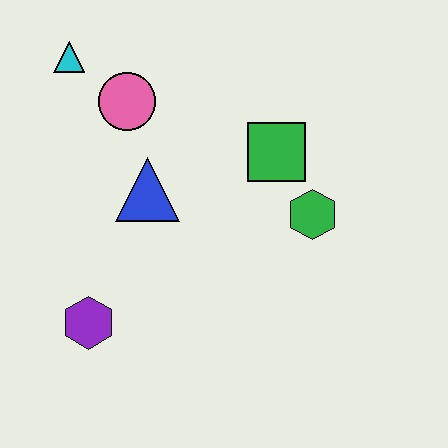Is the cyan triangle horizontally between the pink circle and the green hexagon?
No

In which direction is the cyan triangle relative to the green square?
The cyan triangle is to the left of the green square.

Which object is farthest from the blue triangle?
The green hexagon is farthest from the blue triangle.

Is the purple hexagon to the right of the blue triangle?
No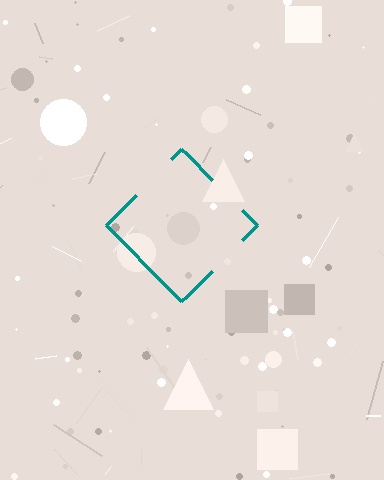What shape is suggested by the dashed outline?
The dashed outline suggests a diamond.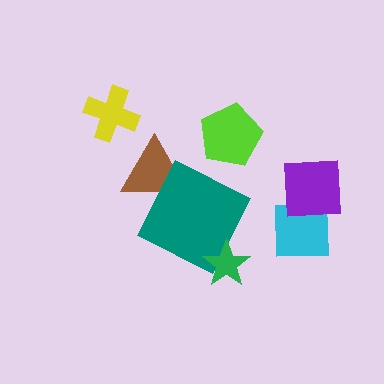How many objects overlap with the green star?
1 object overlaps with the green star.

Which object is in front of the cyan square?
The purple square is in front of the cyan square.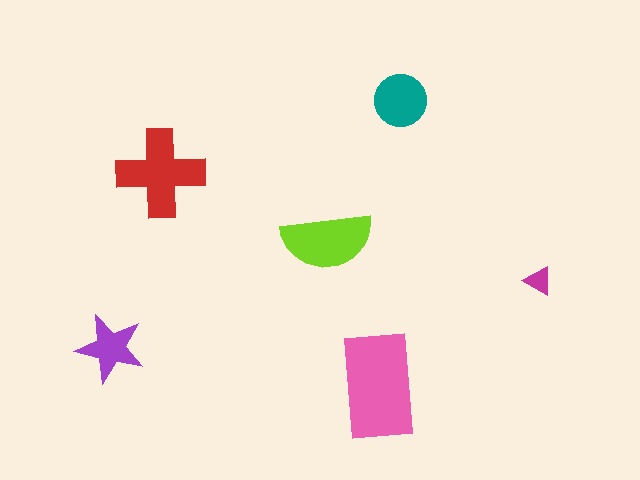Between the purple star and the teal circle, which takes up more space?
The teal circle.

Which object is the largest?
The pink rectangle.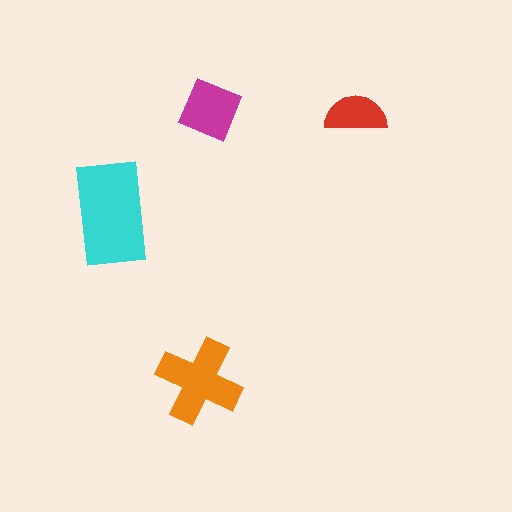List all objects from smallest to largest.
The red semicircle, the magenta diamond, the orange cross, the cyan rectangle.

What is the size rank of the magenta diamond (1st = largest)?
3rd.